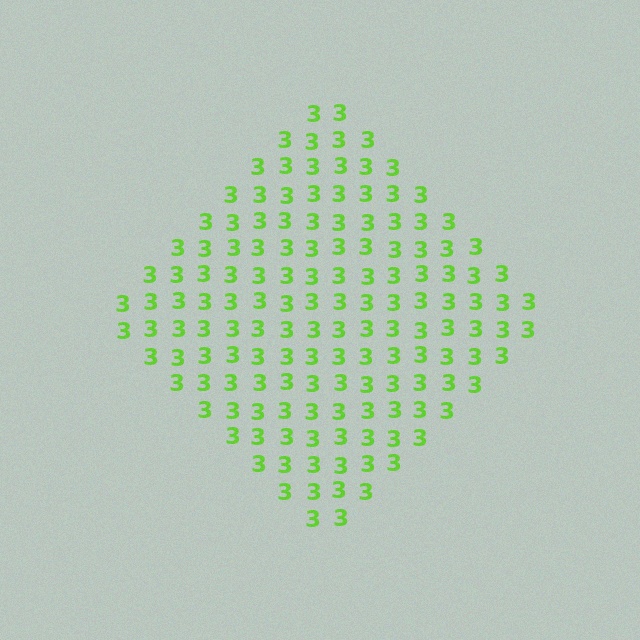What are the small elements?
The small elements are digit 3's.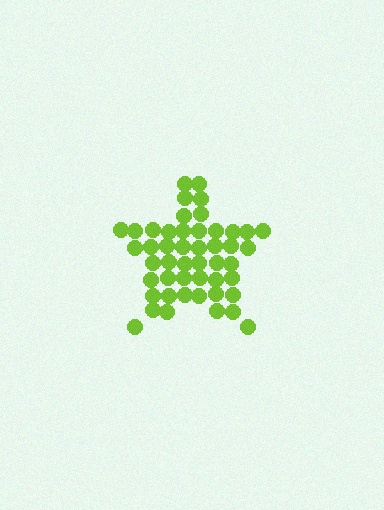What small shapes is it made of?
It is made of small circles.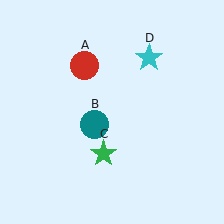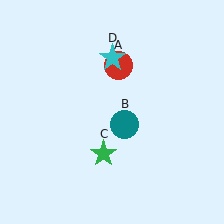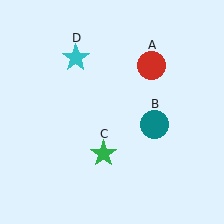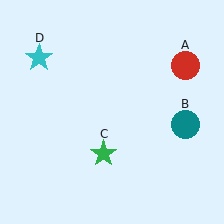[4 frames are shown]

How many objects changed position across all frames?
3 objects changed position: red circle (object A), teal circle (object B), cyan star (object D).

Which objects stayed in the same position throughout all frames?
Green star (object C) remained stationary.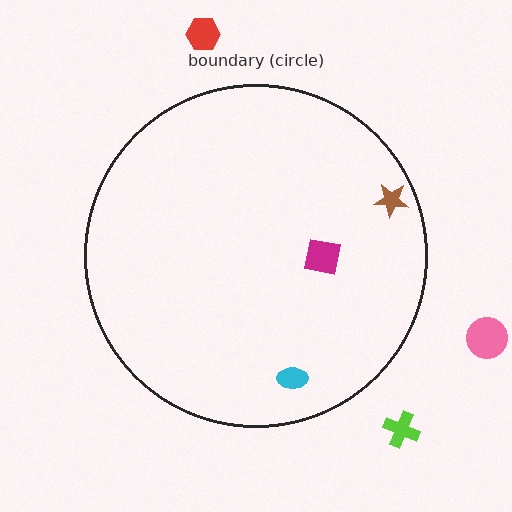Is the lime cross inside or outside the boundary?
Outside.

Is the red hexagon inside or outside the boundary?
Outside.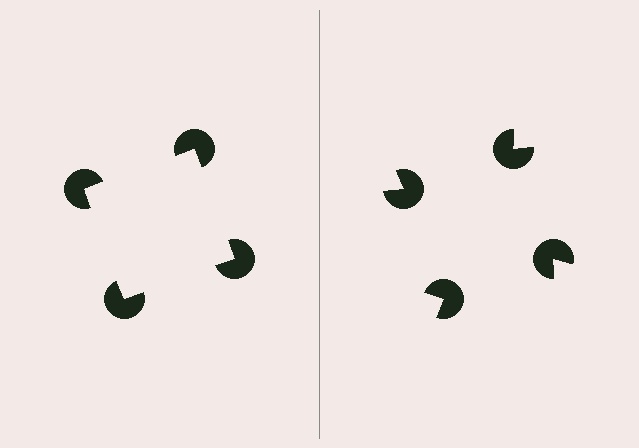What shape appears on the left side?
An illusory square.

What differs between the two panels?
The pac-man discs are positioned identically on both sides; only the wedge orientations differ. On the left they align to a square; on the right they are misaligned.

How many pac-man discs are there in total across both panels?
8 — 4 on each side.